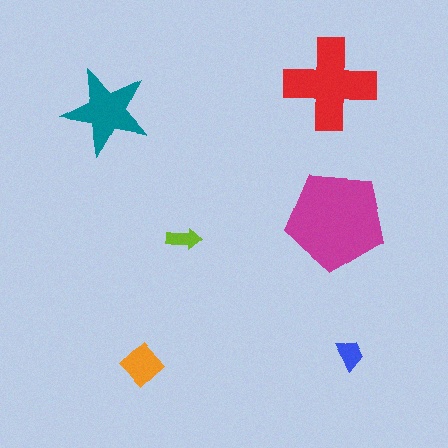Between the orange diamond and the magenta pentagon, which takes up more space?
The magenta pentagon.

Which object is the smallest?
The lime arrow.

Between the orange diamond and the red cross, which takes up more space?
The red cross.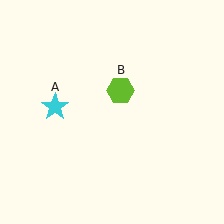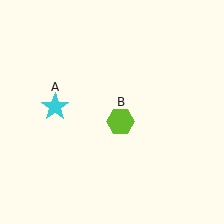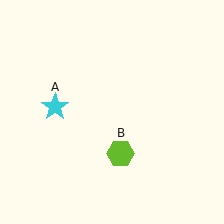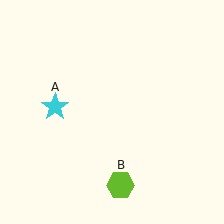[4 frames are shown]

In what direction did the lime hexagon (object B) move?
The lime hexagon (object B) moved down.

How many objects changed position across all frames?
1 object changed position: lime hexagon (object B).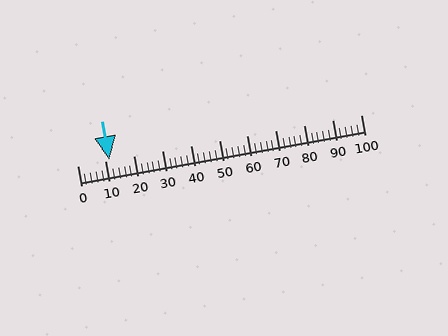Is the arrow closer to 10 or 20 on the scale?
The arrow is closer to 10.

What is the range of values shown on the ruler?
The ruler shows values from 0 to 100.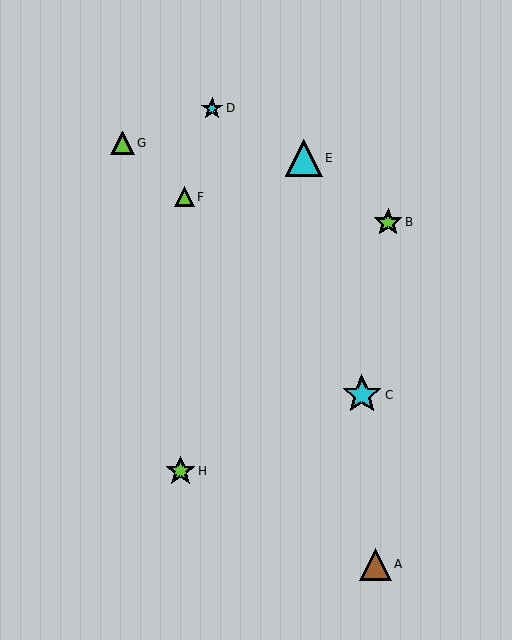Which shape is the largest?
The cyan star (labeled C) is the largest.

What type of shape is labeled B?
Shape B is a lime star.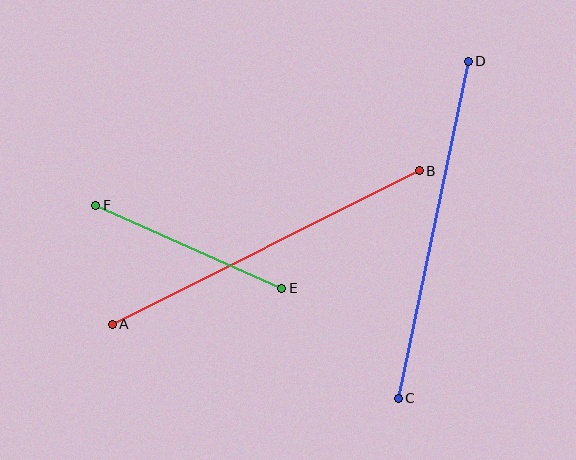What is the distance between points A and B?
The distance is approximately 343 pixels.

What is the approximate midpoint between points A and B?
The midpoint is at approximately (266, 247) pixels.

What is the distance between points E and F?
The distance is approximately 203 pixels.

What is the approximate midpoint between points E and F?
The midpoint is at approximately (189, 247) pixels.